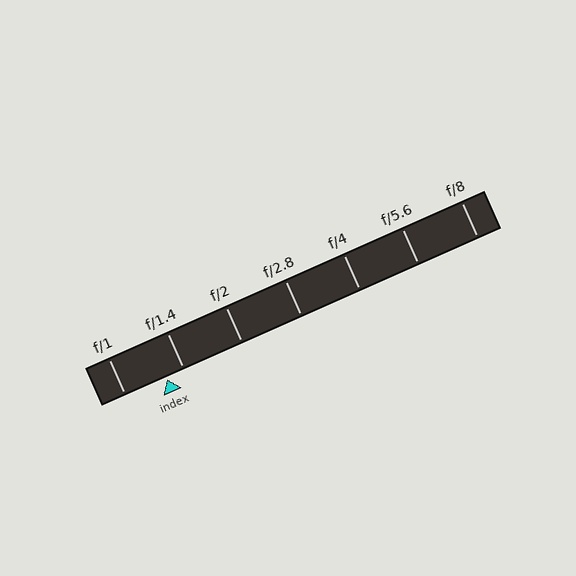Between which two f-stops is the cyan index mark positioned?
The index mark is between f/1 and f/1.4.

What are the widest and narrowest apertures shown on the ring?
The widest aperture shown is f/1 and the narrowest is f/8.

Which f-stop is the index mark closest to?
The index mark is closest to f/1.4.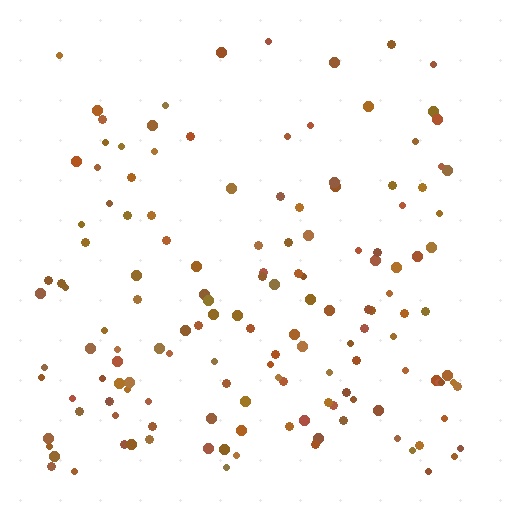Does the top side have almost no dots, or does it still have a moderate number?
Still a moderate number, just noticeably fewer than the bottom.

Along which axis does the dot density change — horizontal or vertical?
Vertical.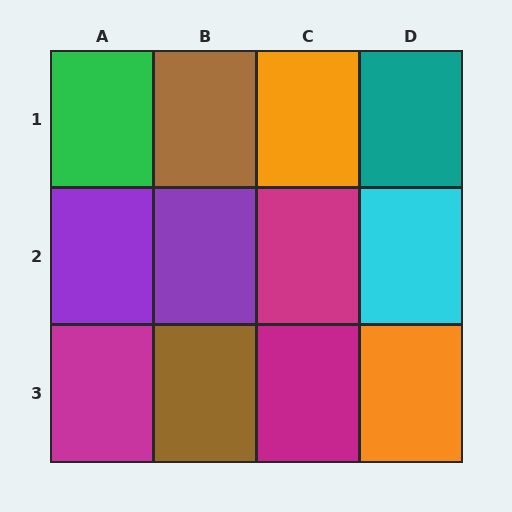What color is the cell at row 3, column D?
Orange.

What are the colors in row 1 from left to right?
Green, brown, orange, teal.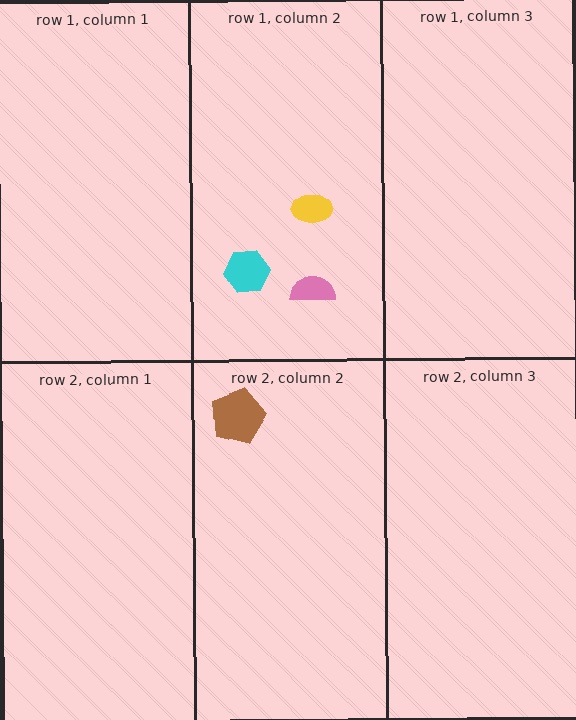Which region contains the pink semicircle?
The row 1, column 2 region.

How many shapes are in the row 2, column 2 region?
1.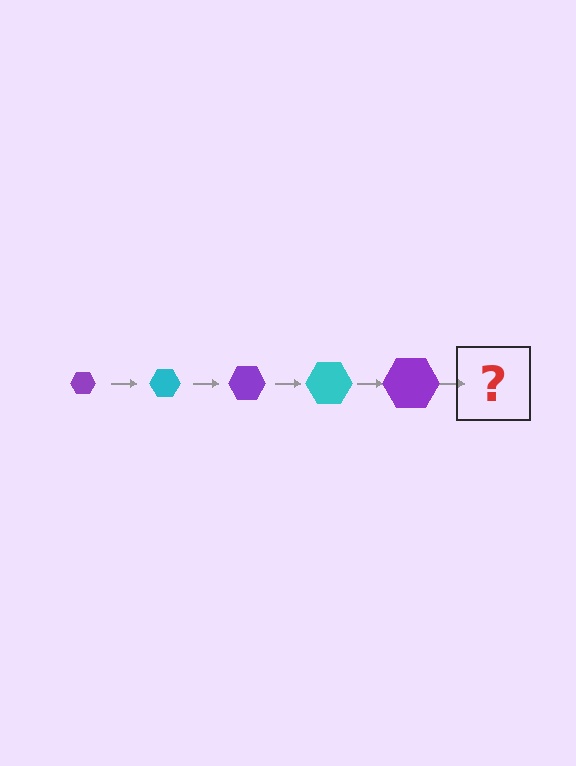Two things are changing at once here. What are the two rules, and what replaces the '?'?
The two rules are that the hexagon grows larger each step and the color cycles through purple and cyan. The '?' should be a cyan hexagon, larger than the previous one.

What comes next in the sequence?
The next element should be a cyan hexagon, larger than the previous one.